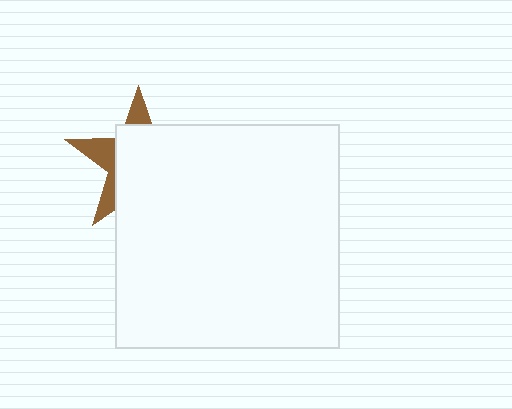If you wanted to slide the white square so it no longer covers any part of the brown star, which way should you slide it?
Slide it toward the lower-right — that is the most direct way to separate the two shapes.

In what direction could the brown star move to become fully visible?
The brown star could move toward the upper-left. That would shift it out from behind the white square entirely.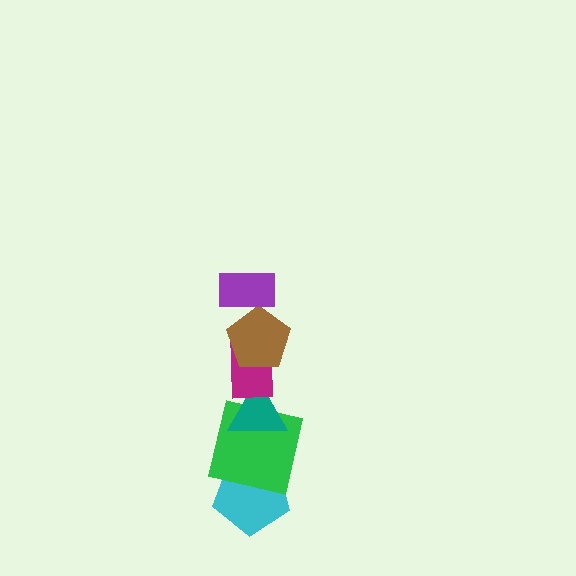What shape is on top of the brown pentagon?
The purple rectangle is on top of the brown pentagon.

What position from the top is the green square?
The green square is 5th from the top.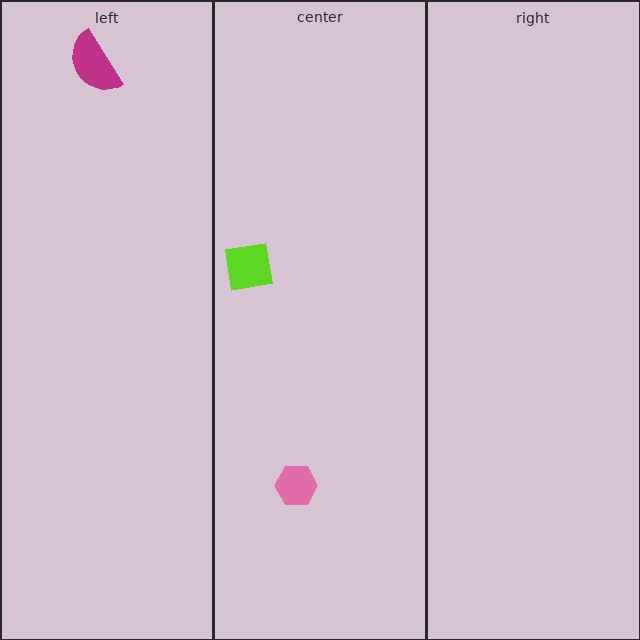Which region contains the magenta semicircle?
The left region.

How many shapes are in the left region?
1.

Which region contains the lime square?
The center region.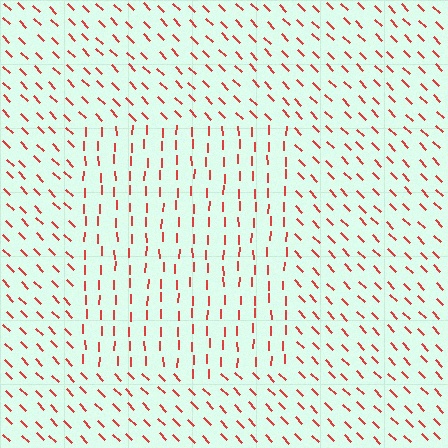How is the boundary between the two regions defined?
The boundary is defined purely by a change in line orientation (approximately 45 degrees difference). All lines are the same color and thickness.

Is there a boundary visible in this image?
Yes, there is a texture boundary formed by a change in line orientation.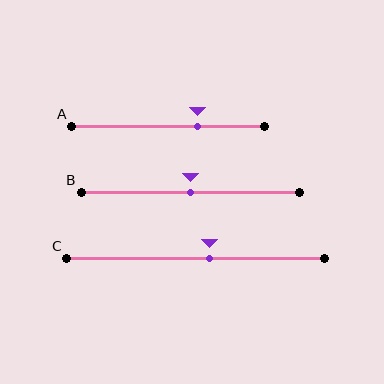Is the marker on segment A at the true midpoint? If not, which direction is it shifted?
No, the marker on segment A is shifted to the right by about 15% of the segment length.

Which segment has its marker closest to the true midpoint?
Segment B has its marker closest to the true midpoint.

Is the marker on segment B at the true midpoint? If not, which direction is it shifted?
Yes, the marker on segment B is at the true midpoint.